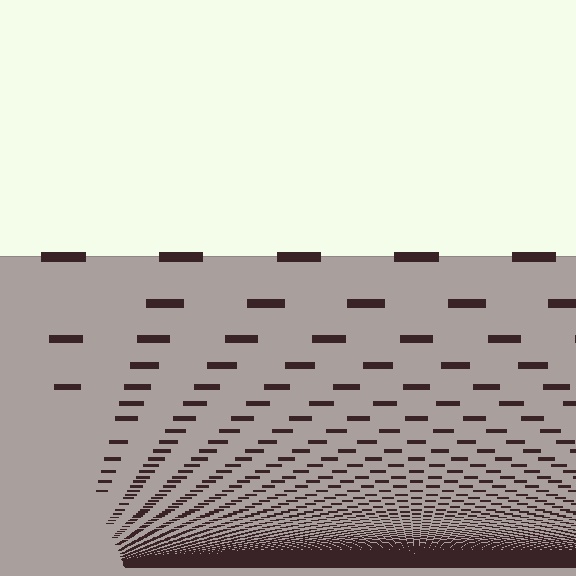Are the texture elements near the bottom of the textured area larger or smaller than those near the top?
Smaller. The gradient is inverted — elements near the bottom are smaller and denser.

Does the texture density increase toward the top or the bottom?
Density increases toward the bottom.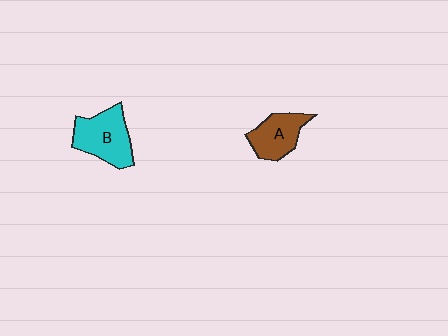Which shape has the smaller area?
Shape A (brown).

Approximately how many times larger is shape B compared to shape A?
Approximately 1.3 times.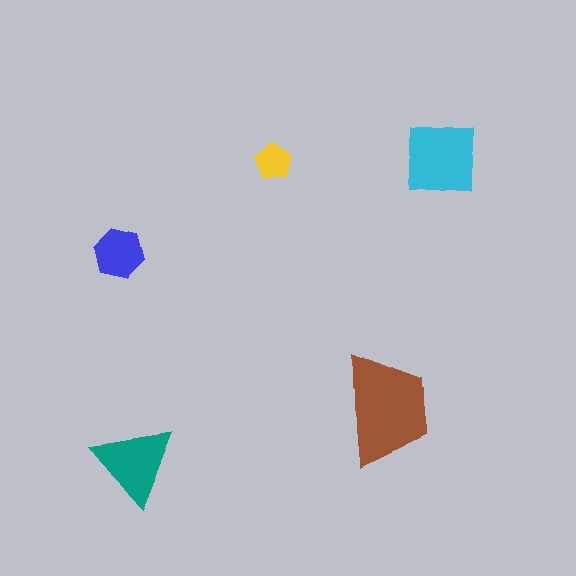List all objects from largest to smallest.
The brown trapezoid, the cyan square, the teal triangle, the blue hexagon, the yellow pentagon.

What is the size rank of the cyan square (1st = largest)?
2nd.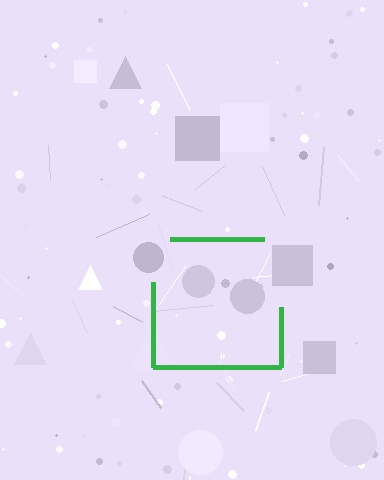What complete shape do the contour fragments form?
The contour fragments form a square.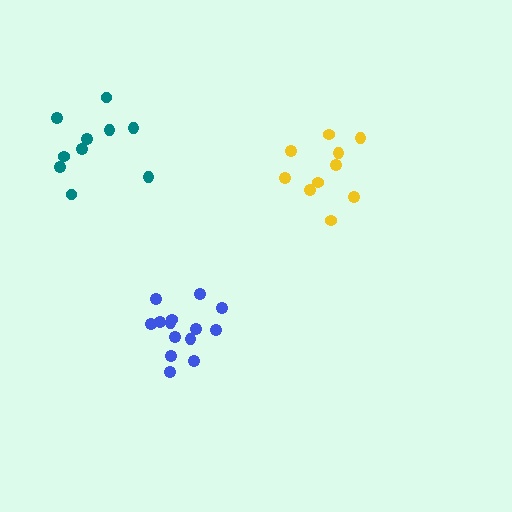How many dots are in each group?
Group 1: 10 dots, Group 2: 10 dots, Group 3: 14 dots (34 total).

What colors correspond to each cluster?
The clusters are colored: teal, yellow, blue.